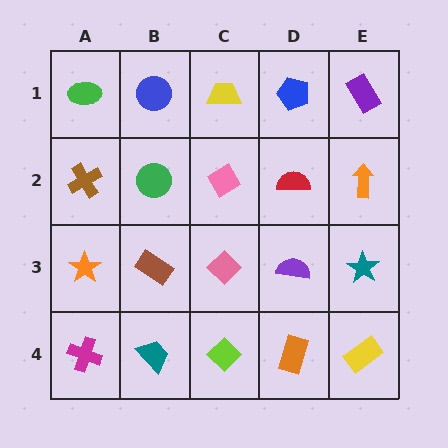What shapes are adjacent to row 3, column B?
A green circle (row 2, column B), a teal trapezoid (row 4, column B), an orange star (row 3, column A), a pink diamond (row 3, column C).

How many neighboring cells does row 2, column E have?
3.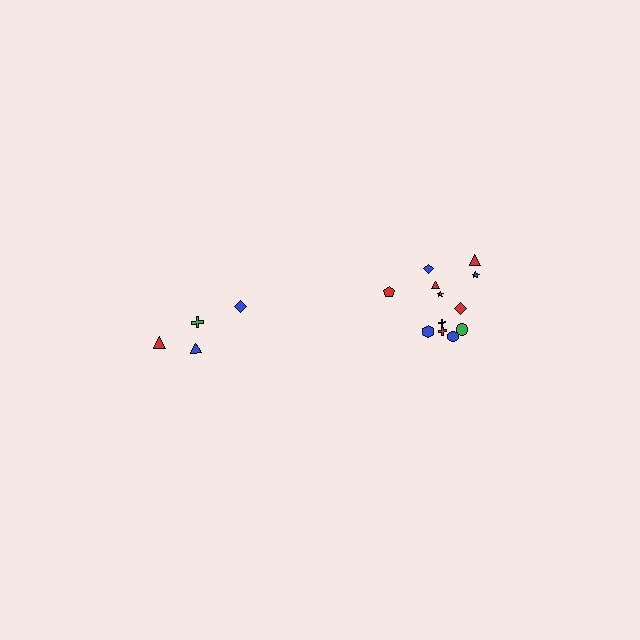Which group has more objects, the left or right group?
The right group.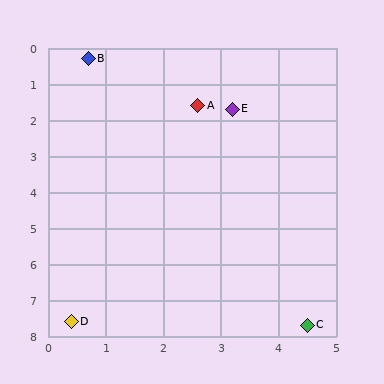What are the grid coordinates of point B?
Point B is at approximately (0.7, 0.3).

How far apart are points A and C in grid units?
Points A and C are about 6.4 grid units apart.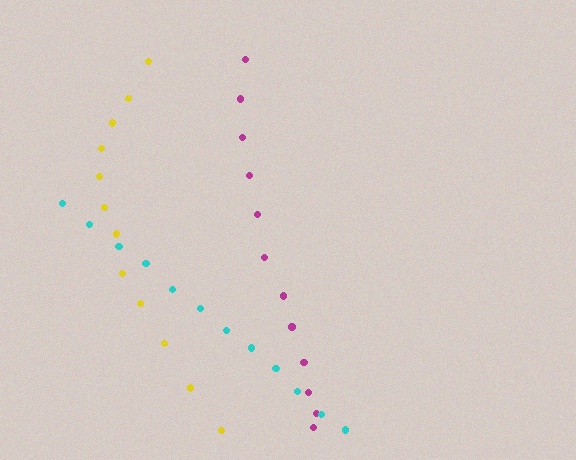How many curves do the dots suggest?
There are 3 distinct paths.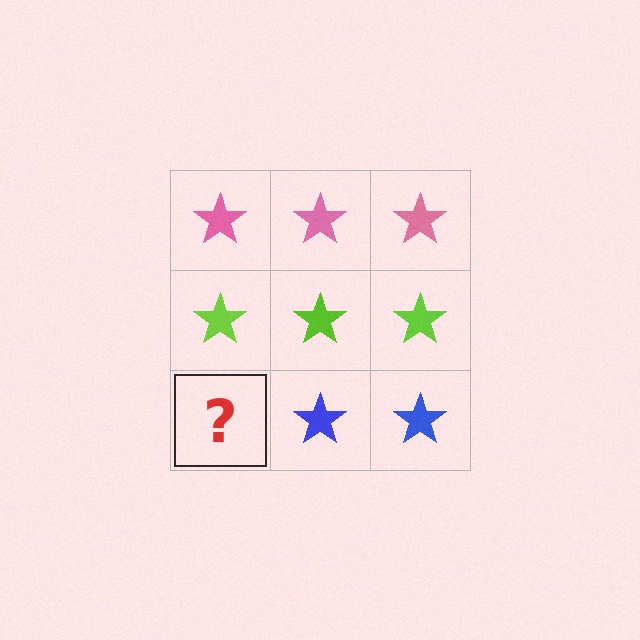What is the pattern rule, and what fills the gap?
The rule is that each row has a consistent color. The gap should be filled with a blue star.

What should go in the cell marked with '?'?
The missing cell should contain a blue star.